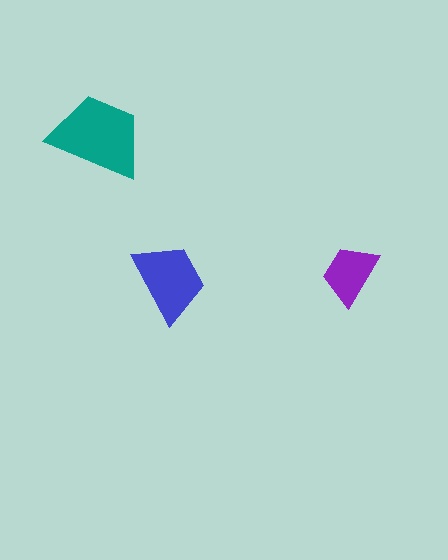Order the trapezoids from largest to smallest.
the teal one, the blue one, the purple one.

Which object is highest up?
The teal trapezoid is topmost.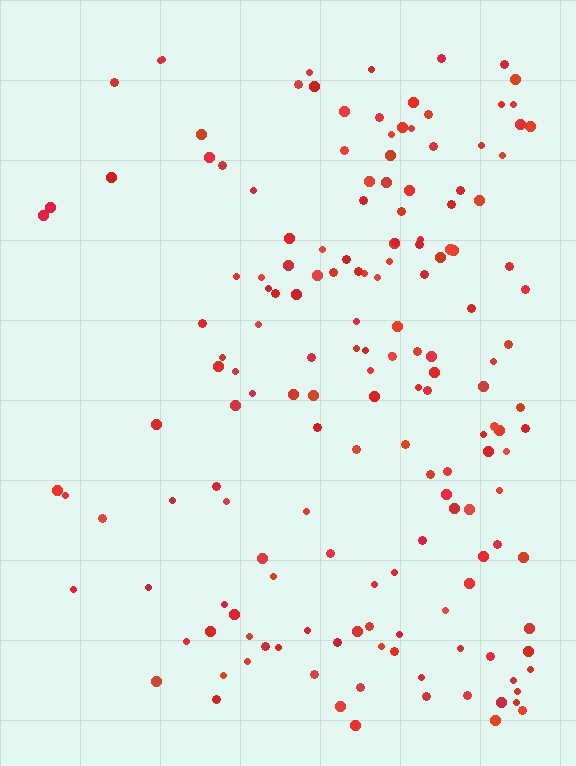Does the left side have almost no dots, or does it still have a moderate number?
Still a moderate number, just noticeably fewer than the right.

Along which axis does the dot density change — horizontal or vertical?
Horizontal.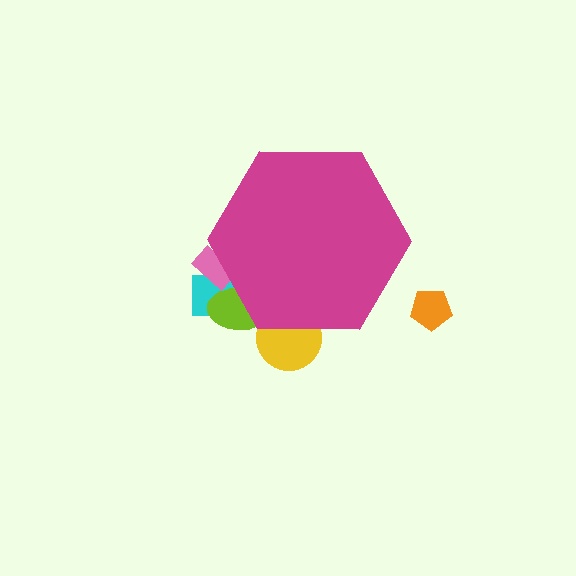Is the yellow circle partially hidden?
Yes, the yellow circle is partially hidden behind the magenta hexagon.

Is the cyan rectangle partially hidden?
Yes, the cyan rectangle is partially hidden behind the magenta hexagon.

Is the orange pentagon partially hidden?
No, the orange pentagon is fully visible.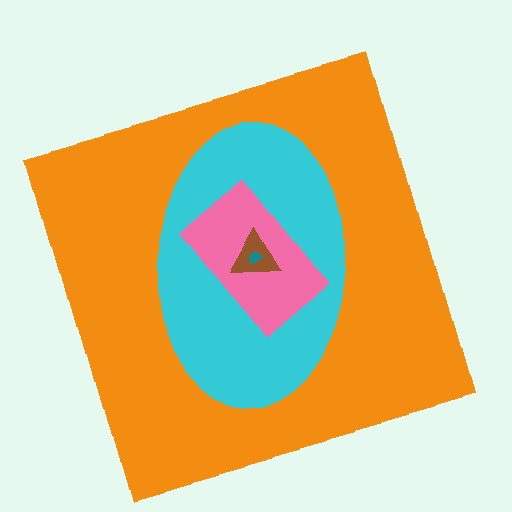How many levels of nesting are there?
5.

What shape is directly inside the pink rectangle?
The brown triangle.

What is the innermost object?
The teal trapezoid.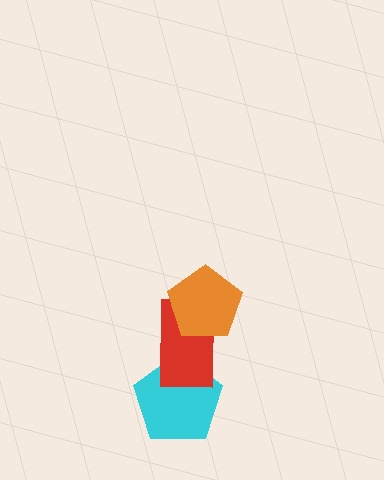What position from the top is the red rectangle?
The red rectangle is 2nd from the top.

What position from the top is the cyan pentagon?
The cyan pentagon is 3rd from the top.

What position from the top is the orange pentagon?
The orange pentagon is 1st from the top.